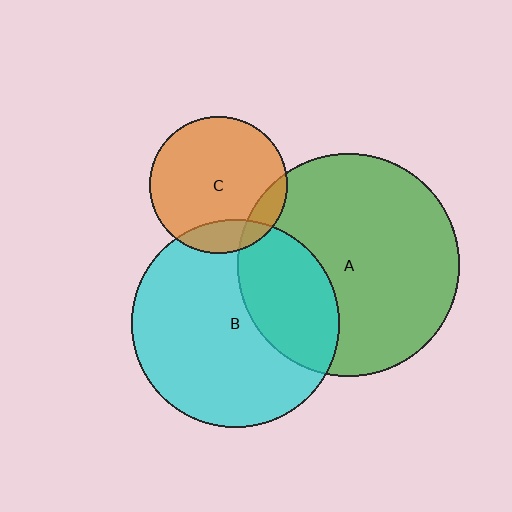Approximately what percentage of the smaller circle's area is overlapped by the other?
Approximately 15%.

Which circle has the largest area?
Circle A (green).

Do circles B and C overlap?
Yes.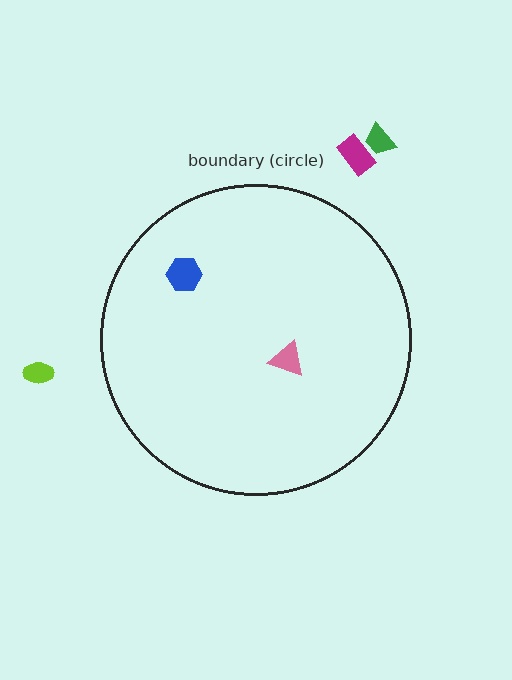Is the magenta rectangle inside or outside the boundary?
Outside.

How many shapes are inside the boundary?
2 inside, 3 outside.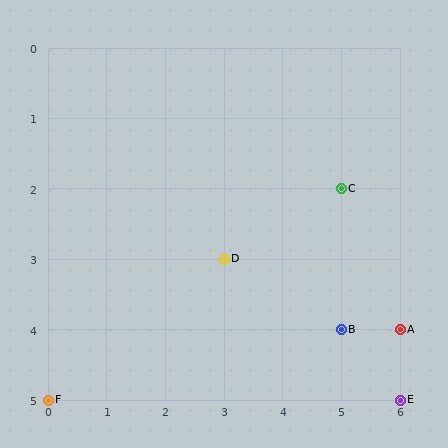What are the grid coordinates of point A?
Point A is at grid coordinates (6, 4).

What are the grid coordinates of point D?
Point D is at grid coordinates (3, 3).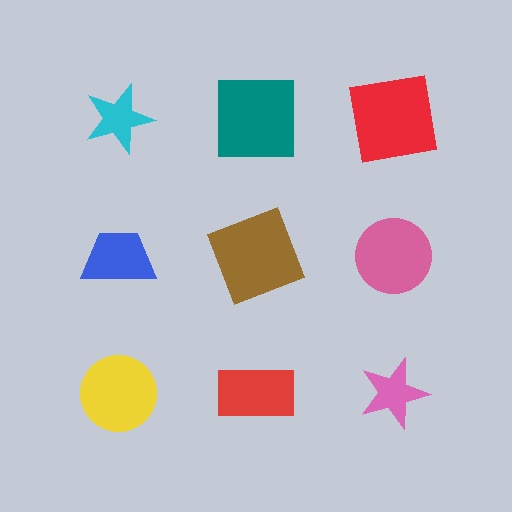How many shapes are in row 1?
3 shapes.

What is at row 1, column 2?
A teal square.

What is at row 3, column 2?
A red rectangle.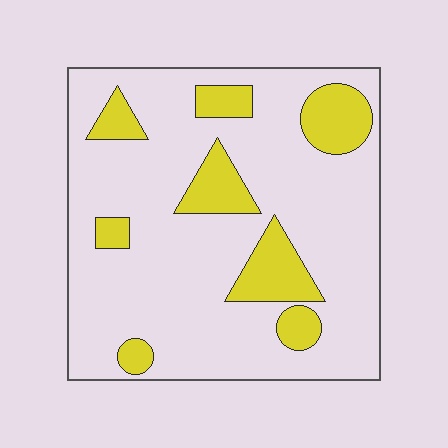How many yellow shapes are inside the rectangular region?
8.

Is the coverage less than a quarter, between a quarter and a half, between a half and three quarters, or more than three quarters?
Less than a quarter.